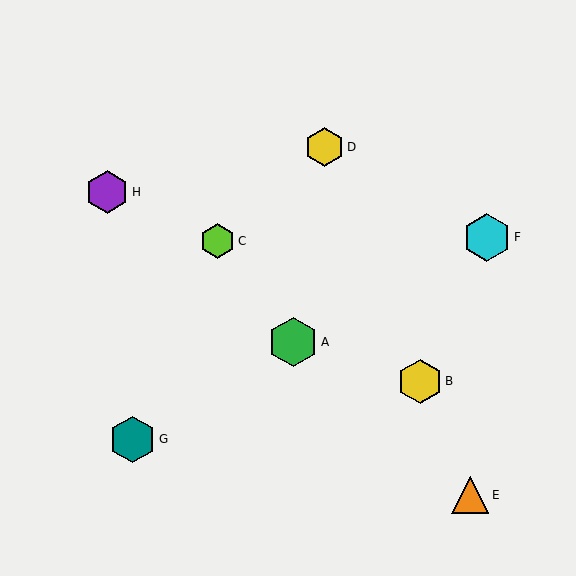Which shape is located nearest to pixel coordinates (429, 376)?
The yellow hexagon (labeled B) at (420, 381) is nearest to that location.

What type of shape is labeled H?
Shape H is a purple hexagon.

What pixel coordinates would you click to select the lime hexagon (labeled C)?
Click at (217, 241) to select the lime hexagon C.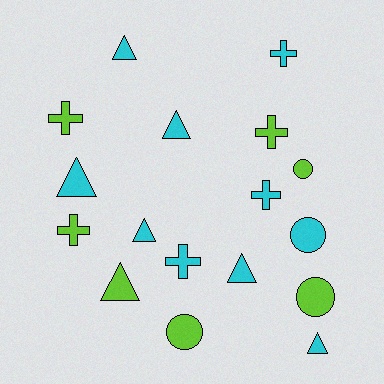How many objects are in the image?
There are 17 objects.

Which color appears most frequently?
Cyan, with 10 objects.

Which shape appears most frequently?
Triangle, with 7 objects.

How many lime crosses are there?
There are 3 lime crosses.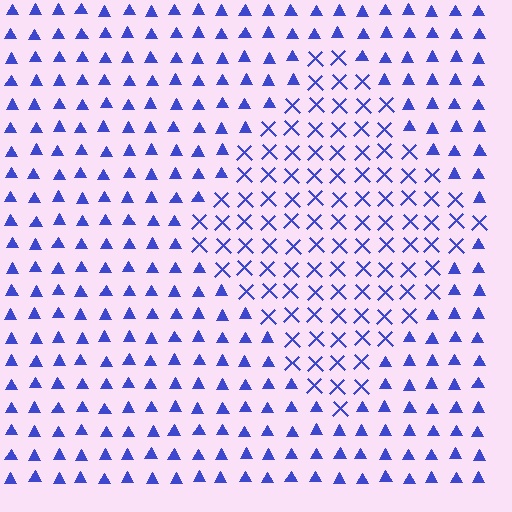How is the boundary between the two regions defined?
The boundary is defined by a change in element shape: X marks inside vs. triangles outside. All elements share the same color and spacing.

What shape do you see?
I see a diamond.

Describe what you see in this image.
The image is filled with small blue elements arranged in a uniform grid. A diamond-shaped region contains X marks, while the surrounding area contains triangles. The boundary is defined purely by the change in element shape.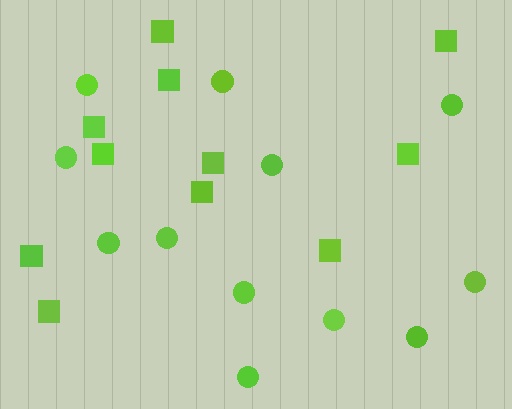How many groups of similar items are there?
There are 2 groups: one group of squares (11) and one group of circles (12).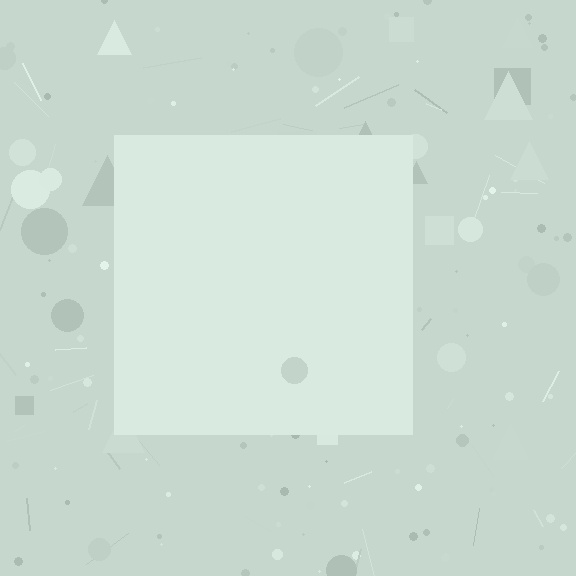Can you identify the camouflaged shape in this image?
The camouflaged shape is a square.